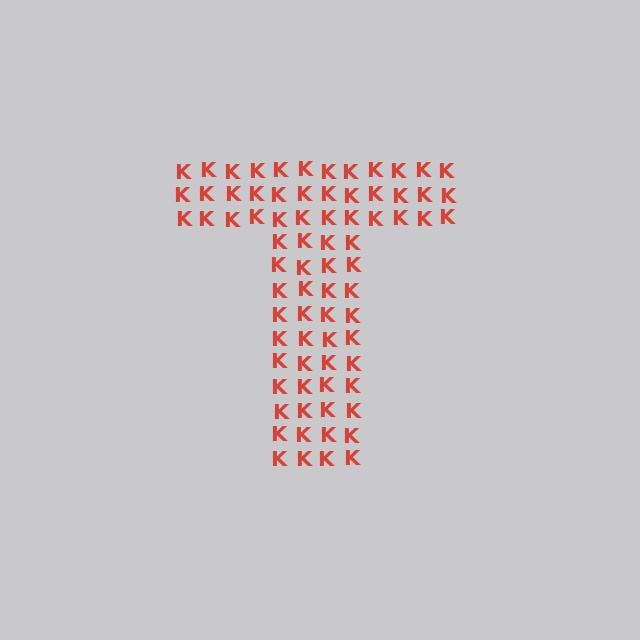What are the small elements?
The small elements are letter K's.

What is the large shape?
The large shape is the letter T.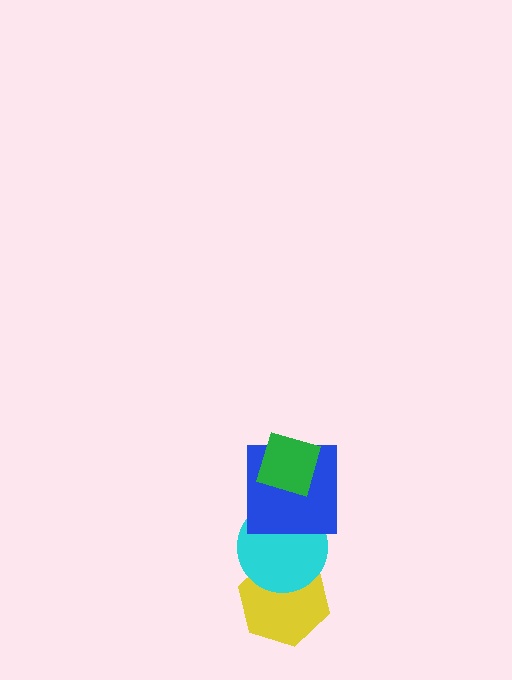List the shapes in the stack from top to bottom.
From top to bottom: the green diamond, the blue square, the cyan circle, the yellow hexagon.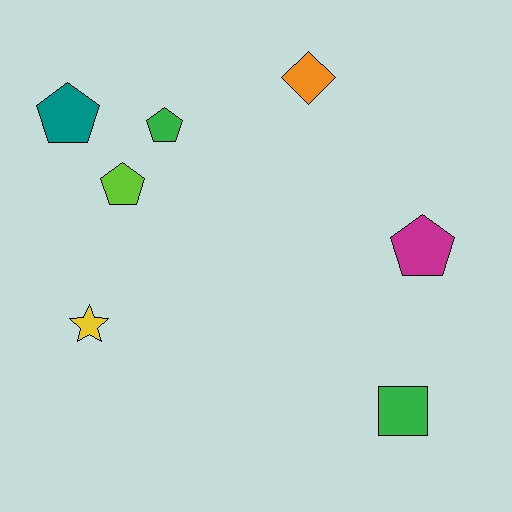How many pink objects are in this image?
There are no pink objects.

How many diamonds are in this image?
There is 1 diamond.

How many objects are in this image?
There are 7 objects.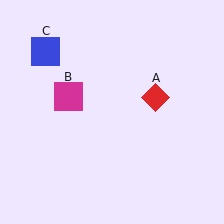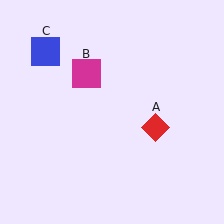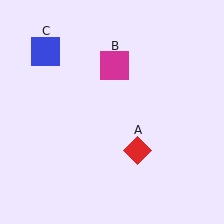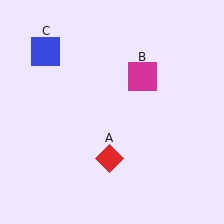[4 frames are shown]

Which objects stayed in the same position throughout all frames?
Blue square (object C) remained stationary.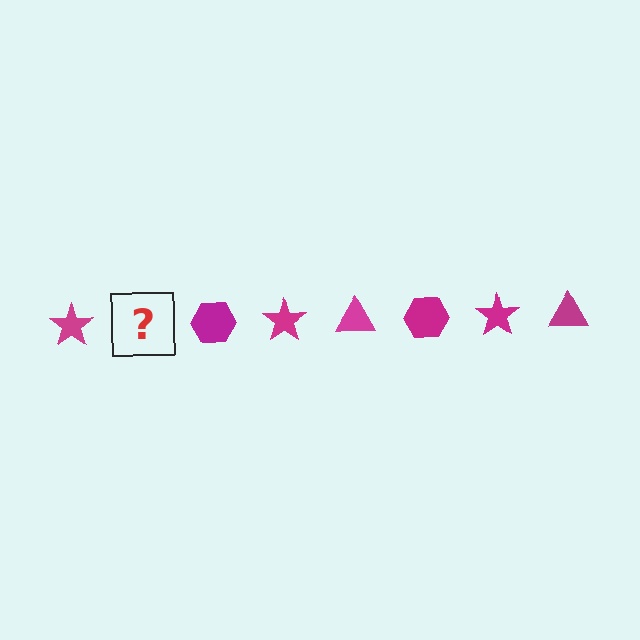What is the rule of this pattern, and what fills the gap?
The rule is that the pattern cycles through star, triangle, hexagon shapes in magenta. The gap should be filled with a magenta triangle.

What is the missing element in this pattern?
The missing element is a magenta triangle.